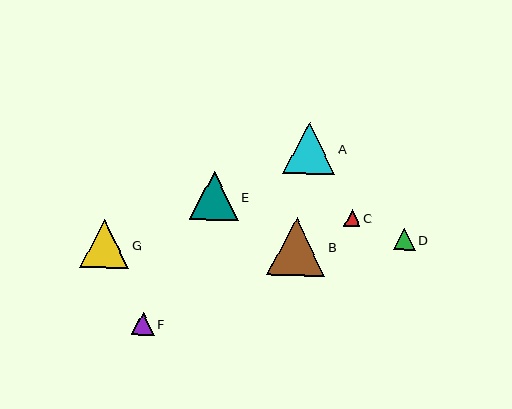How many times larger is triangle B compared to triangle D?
Triangle B is approximately 2.7 times the size of triangle D.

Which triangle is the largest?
Triangle B is the largest with a size of approximately 58 pixels.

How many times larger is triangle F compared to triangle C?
Triangle F is approximately 1.4 times the size of triangle C.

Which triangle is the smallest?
Triangle C is the smallest with a size of approximately 16 pixels.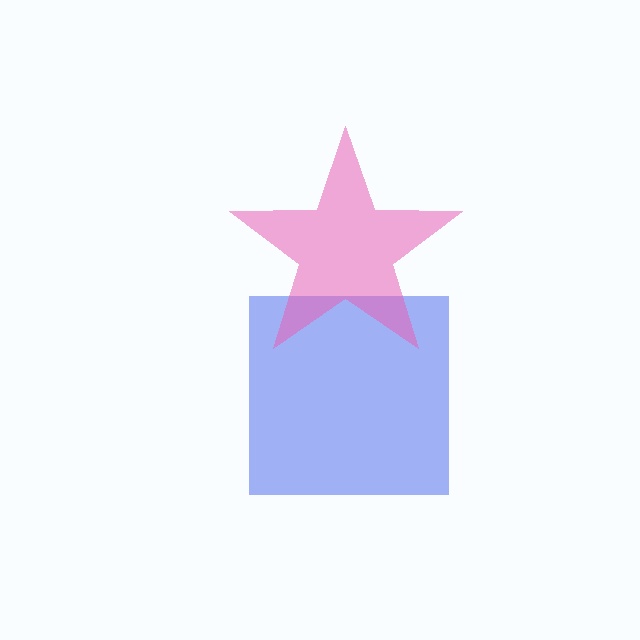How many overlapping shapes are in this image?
There are 2 overlapping shapes in the image.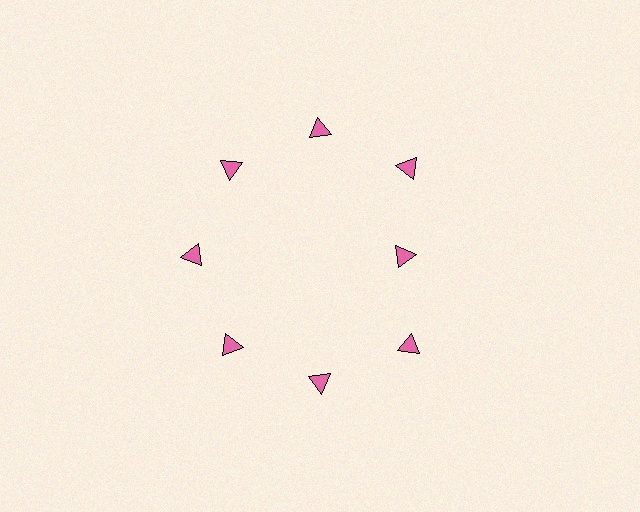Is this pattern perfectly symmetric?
No. The 8 pink triangles are arranged in a ring, but one element near the 3 o'clock position is pulled inward toward the center, breaking the 8-fold rotational symmetry.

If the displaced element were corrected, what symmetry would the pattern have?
It would have 8-fold rotational symmetry — the pattern would map onto itself every 45 degrees.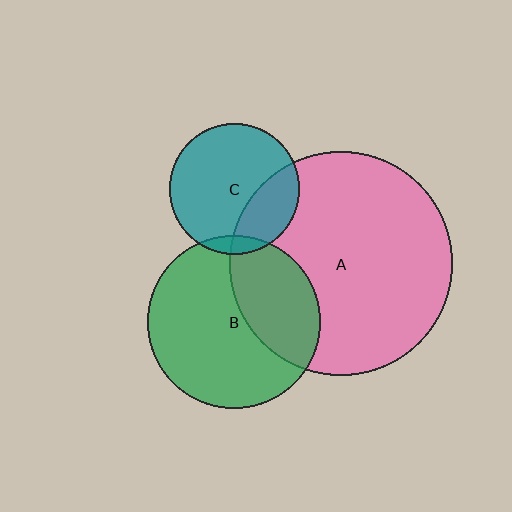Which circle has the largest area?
Circle A (pink).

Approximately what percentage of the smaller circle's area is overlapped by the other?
Approximately 25%.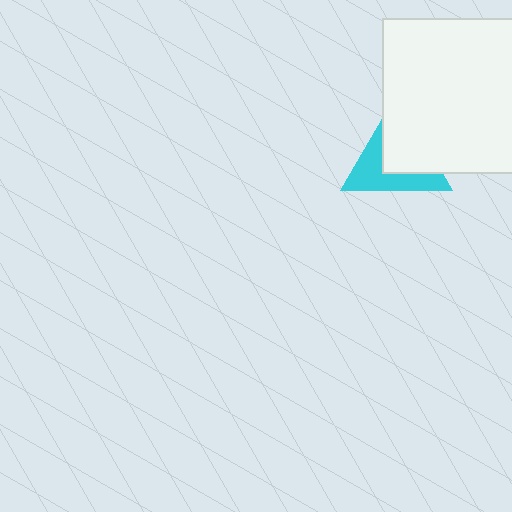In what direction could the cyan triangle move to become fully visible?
The cyan triangle could move toward the lower-left. That would shift it out from behind the white square entirely.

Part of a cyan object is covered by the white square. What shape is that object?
It is a triangle.